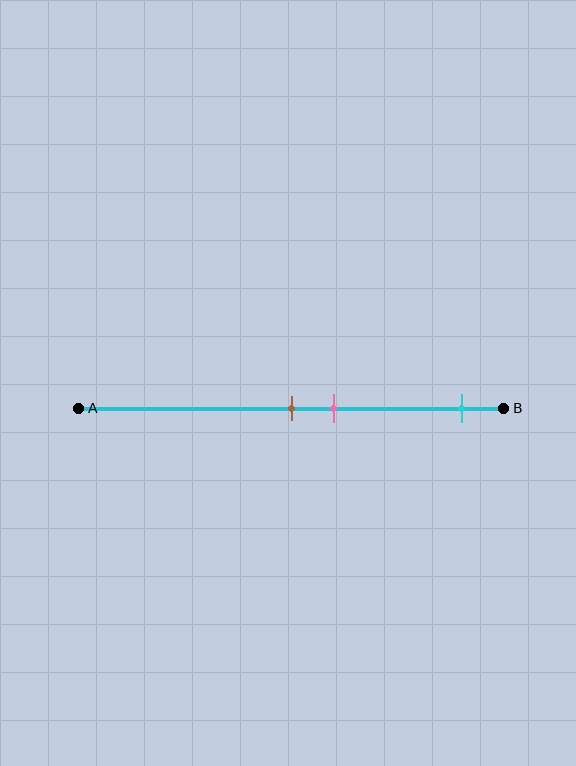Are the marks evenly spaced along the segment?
No, the marks are not evenly spaced.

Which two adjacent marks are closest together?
The brown and pink marks are the closest adjacent pair.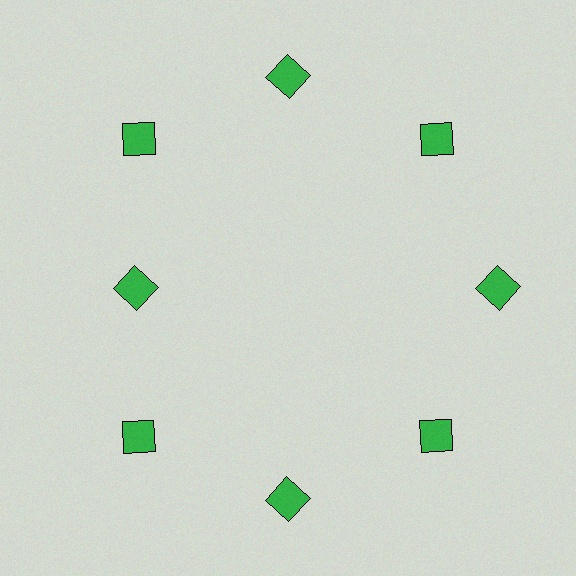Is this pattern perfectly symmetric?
No. The 8 green squares are arranged in a ring, but one element near the 9 o'clock position is pulled inward toward the center, breaking the 8-fold rotational symmetry.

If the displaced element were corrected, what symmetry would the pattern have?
It would have 8-fold rotational symmetry — the pattern would map onto itself every 45 degrees.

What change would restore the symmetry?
The symmetry would be restored by moving it outward, back onto the ring so that all 8 squares sit at equal angles and equal distance from the center.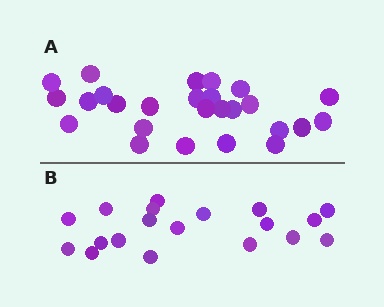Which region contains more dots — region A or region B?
Region A (the top region) has more dots.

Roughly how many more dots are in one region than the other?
Region A has roughly 8 or so more dots than region B.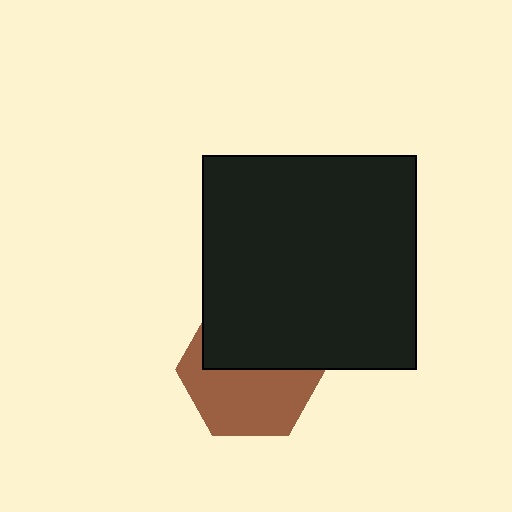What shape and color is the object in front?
The object in front is a black square.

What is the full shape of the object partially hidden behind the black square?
The partially hidden object is a brown hexagon.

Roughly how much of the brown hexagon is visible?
About half of it is visible (roughly 54%).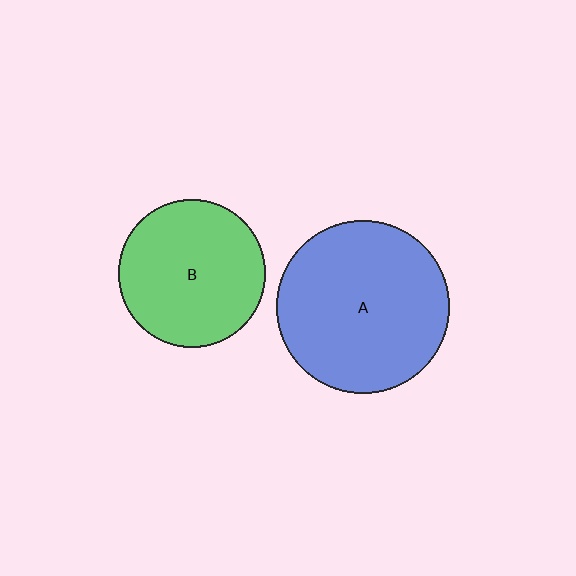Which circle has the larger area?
Circle A (blue).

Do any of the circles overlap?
No, none of the circles overlap.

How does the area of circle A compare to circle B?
Approximately 1.4 times.